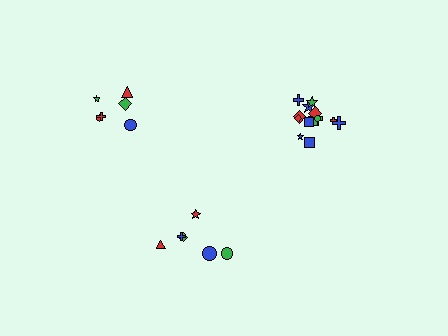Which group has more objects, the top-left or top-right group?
The top-right group.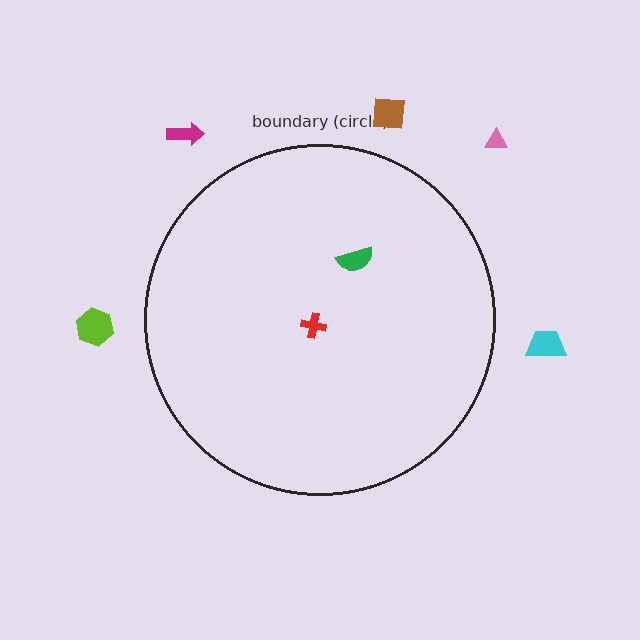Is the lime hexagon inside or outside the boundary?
Outside.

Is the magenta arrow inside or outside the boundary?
Outside.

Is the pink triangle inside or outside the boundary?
Outside.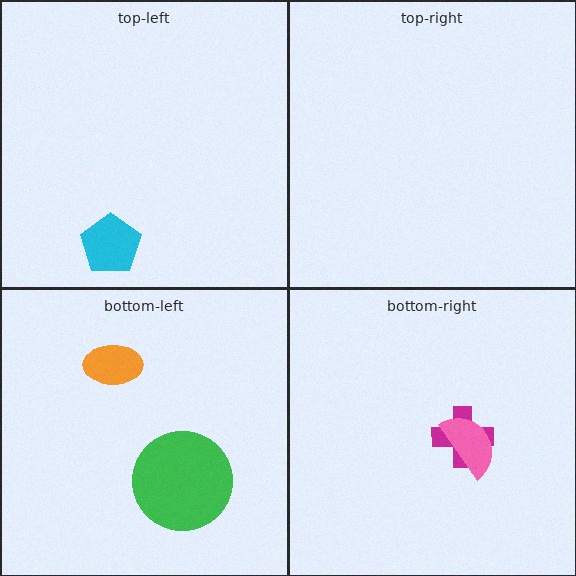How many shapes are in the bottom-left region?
2.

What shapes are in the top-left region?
The cyan pentagon.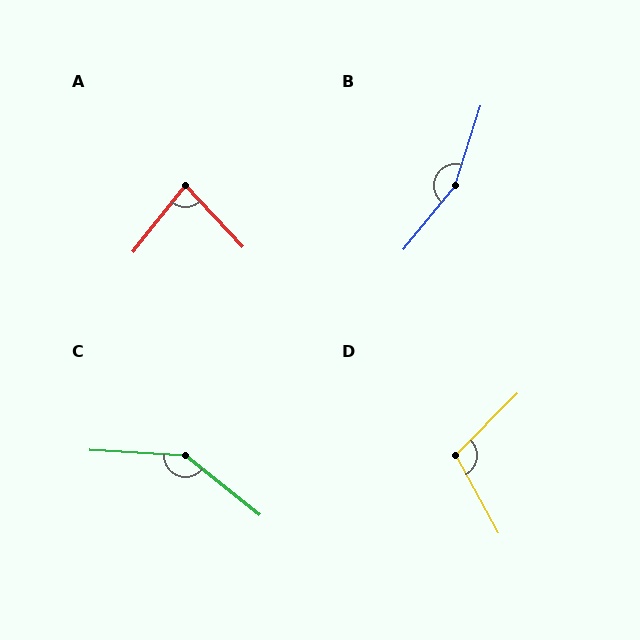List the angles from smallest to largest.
A (81°), D (107°), C (145°), B (159°).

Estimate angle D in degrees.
Approximately 107 degrees.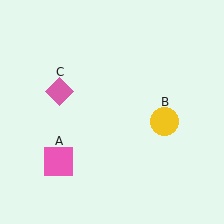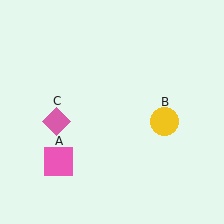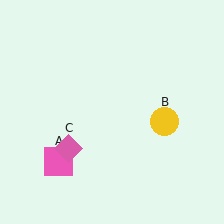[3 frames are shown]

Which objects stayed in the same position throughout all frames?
Pink square (object A) and yellow circle (object B) remained stationary.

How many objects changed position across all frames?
1 object changed position: pink diamond (object C).